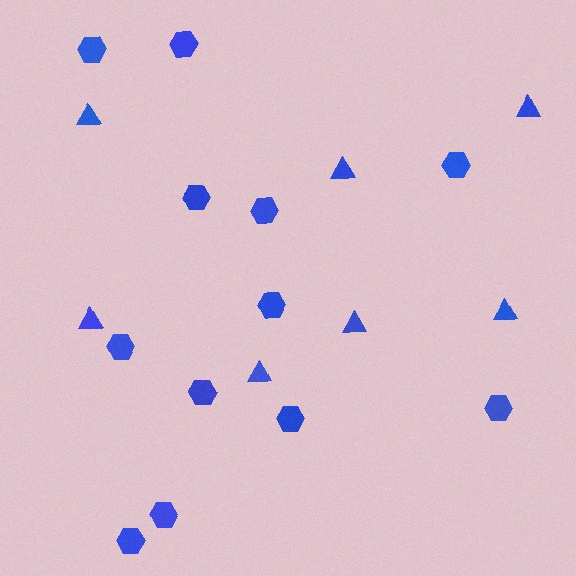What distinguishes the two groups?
There are 2 groups: one group of hexagons (12) and one group of triangles (7).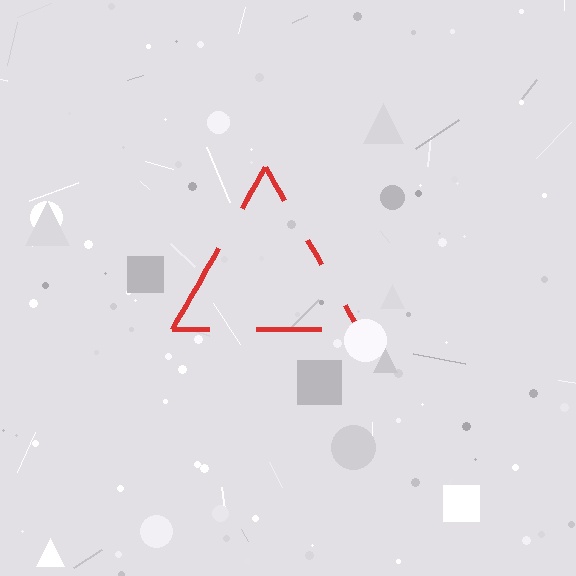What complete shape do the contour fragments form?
The contour fragments form a triangle.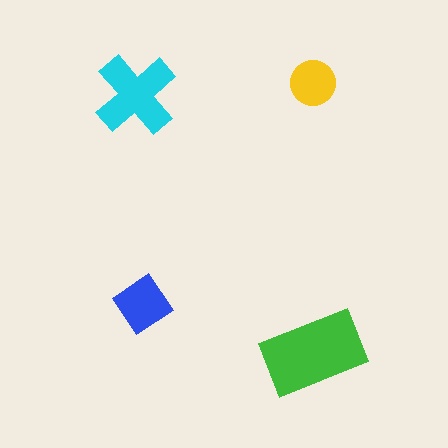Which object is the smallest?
The yellow circle.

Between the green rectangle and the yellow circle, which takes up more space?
The green rectangle.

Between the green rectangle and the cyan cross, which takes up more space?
The green rectangle.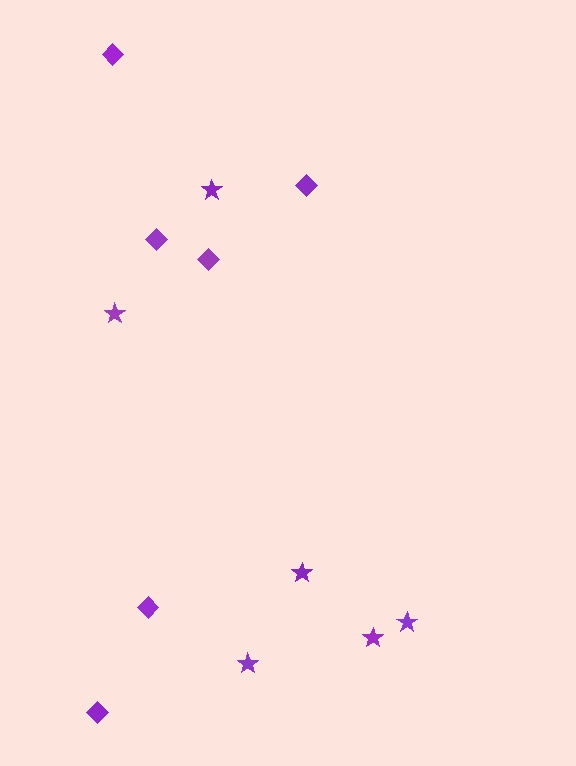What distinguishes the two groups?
There are 2 groups: one group of stars (6) and one group of diamonds (6).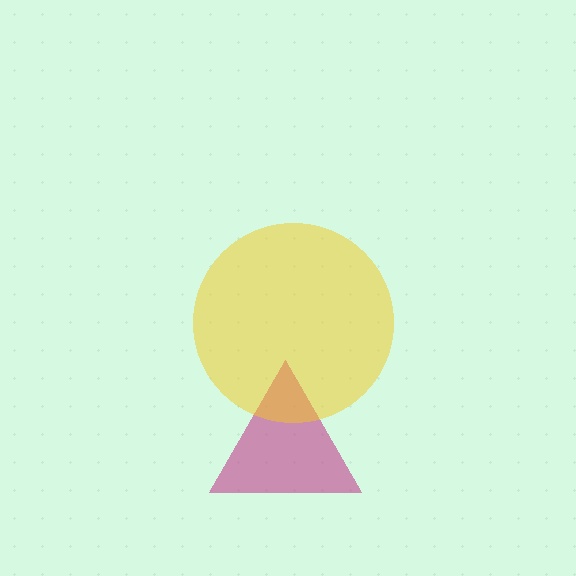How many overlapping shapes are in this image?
There are 2 overlapping shapes in the image.